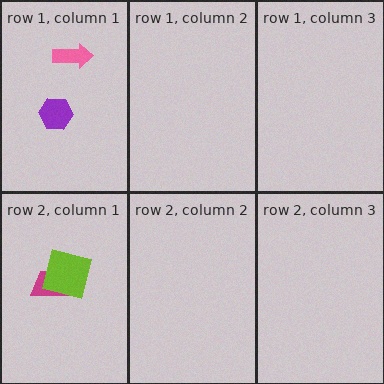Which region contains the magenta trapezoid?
The row 2, column 1 region.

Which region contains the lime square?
The row 2, column 1 region.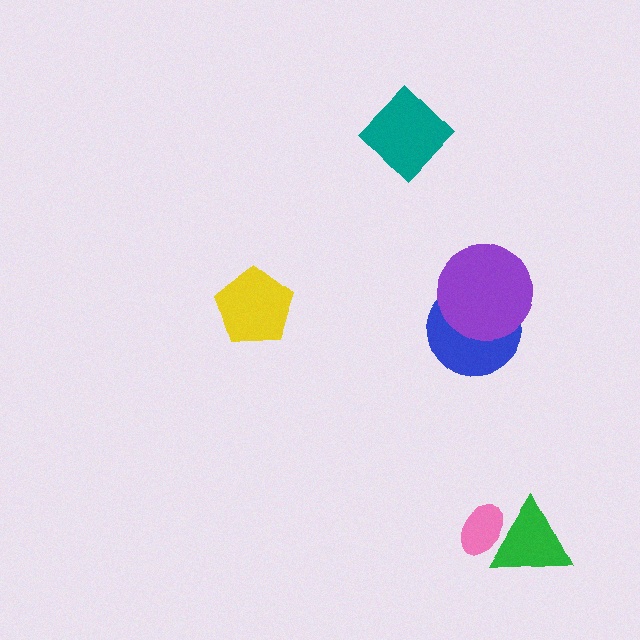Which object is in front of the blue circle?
The purple circle is in front of the blue circle.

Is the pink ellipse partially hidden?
Yes, it is partially covered by another shape.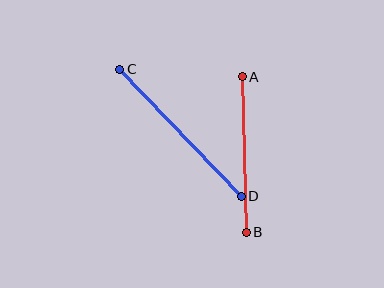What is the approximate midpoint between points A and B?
The midpoint is at approximately (244, 155) pixels.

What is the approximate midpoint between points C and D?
The midpoint is at approximately (181, 133) pixels.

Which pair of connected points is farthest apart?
Points C and D are farthest apart.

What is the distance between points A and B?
The distance is approximately 156 pixels.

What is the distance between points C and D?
The distance is approximately 176 pixels.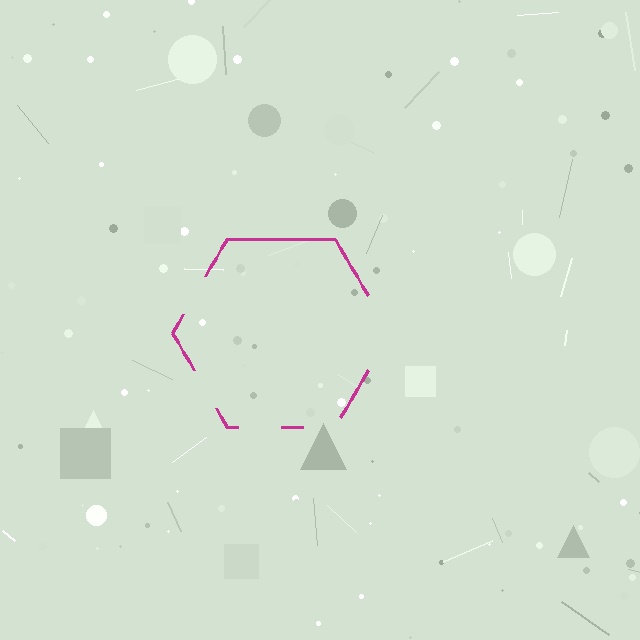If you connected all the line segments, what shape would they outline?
They would outline a hexagon.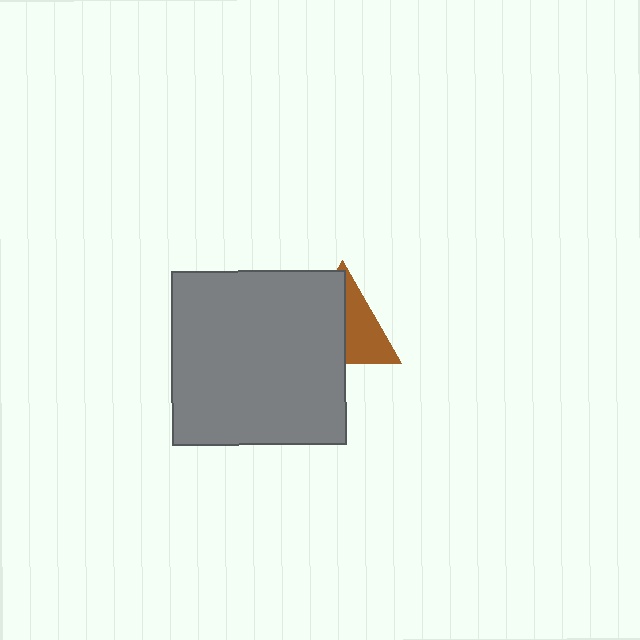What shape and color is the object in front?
The object in front is a gray square.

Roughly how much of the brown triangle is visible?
About half of it is visible (roughly 46%).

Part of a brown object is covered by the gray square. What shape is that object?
It is a triangle.